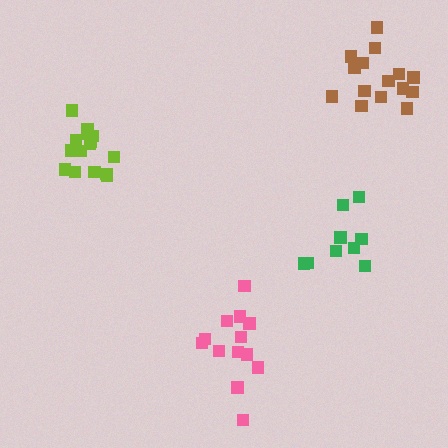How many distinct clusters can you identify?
There are 4 distinct clusters.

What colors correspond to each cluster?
The clusters are colored: pink, green, brown, lime.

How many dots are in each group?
Group 1: 13 dots, Group 2: 9 dots, Group 3: 15 dots, Group 4: 15 dots (52 total).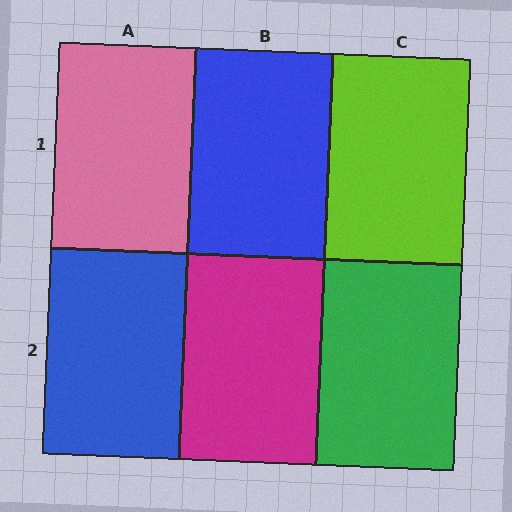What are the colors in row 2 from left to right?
Blue, magenta, green.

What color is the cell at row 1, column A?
Pink.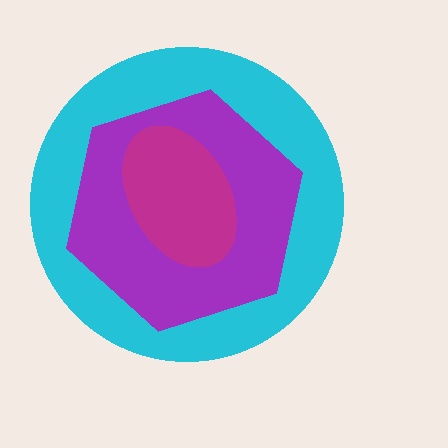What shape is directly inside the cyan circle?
The purple hexagon.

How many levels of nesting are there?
3.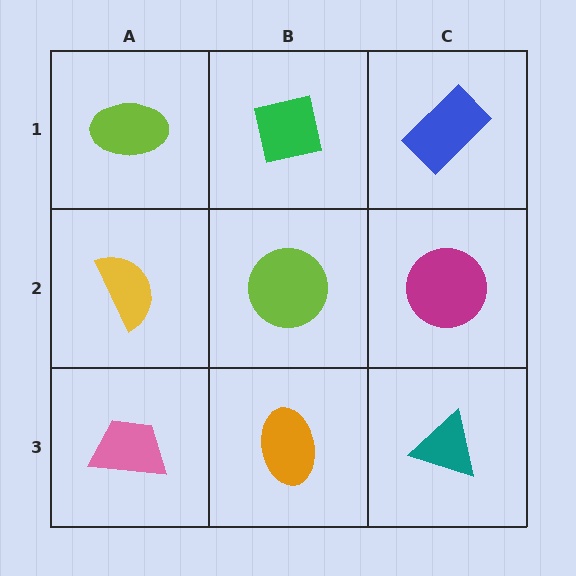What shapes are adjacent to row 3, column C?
A magenta circle (row 2, column C), an orange ellipse (row 3, column B).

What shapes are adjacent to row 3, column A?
A yellow semicircle (row 2, column A), an orange ellipse (row 3, column B).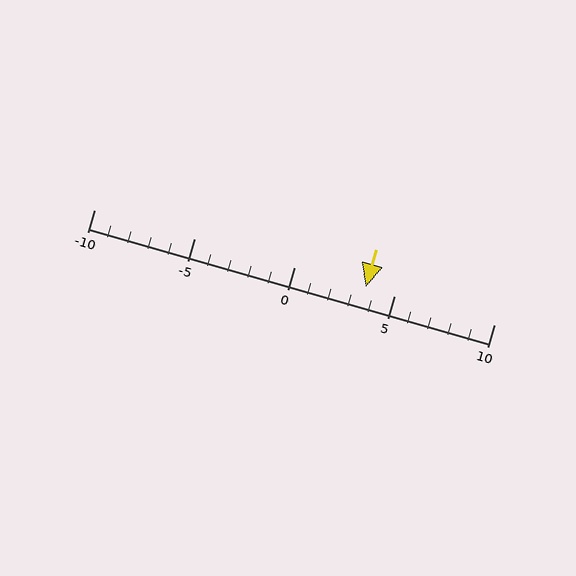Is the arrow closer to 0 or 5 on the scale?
The arrow is closer to 5.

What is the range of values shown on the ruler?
The ruler shows values from -10 to 10.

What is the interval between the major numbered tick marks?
The major tick marks are spaced 5 units apart.